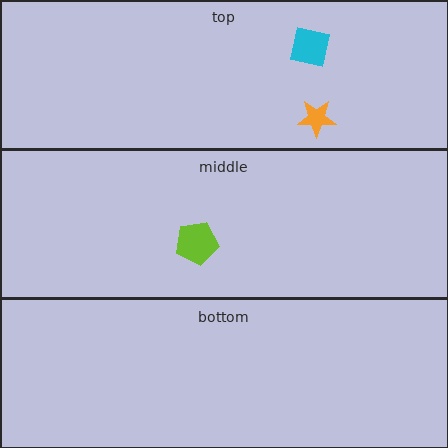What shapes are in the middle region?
The lime pentagon.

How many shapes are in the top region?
2.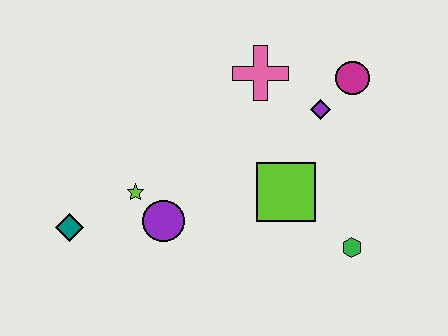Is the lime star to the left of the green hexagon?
Yes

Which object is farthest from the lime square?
The teal diamond is farthest from the lime square.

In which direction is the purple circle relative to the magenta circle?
The purple circle is to the left of the magenta circle.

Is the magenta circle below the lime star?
No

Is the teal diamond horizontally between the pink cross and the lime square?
No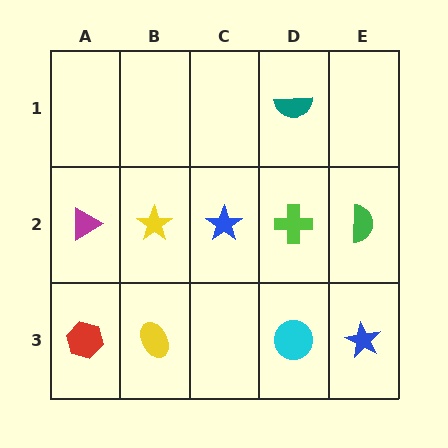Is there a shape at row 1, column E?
No, that cell is empty.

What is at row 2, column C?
A blue star.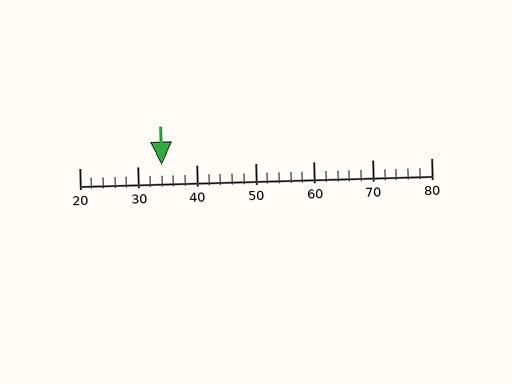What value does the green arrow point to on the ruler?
The green arrow points to approximately 34.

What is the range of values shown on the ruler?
The ruler shows values from 20 to 80.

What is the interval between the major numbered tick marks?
The major tick marks are spaced 10 units apart.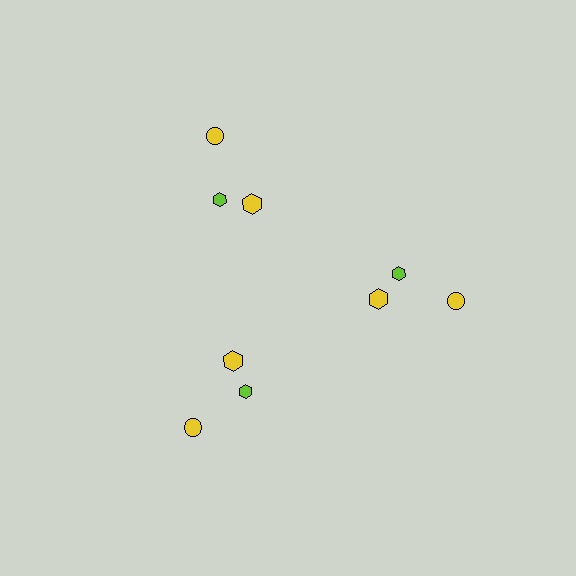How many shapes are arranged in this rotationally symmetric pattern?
There are 9 shapes, arranged in 3 groups of 3.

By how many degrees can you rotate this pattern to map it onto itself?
The pattern maps onto itself every 120 degrees of rotation.